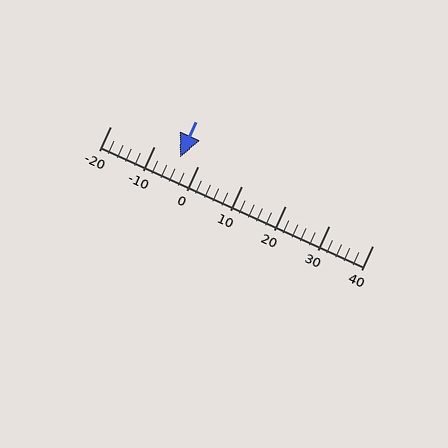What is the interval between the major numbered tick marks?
The major tick marks are spaced 10 units apart.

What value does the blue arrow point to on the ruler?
The blue arrow points to approximately -4.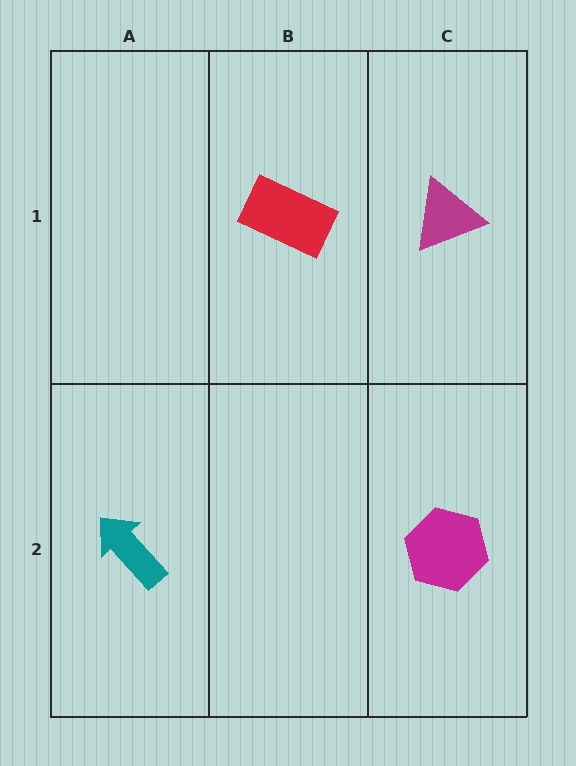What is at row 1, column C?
A magenta triangle.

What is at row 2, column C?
A magenta hexagon.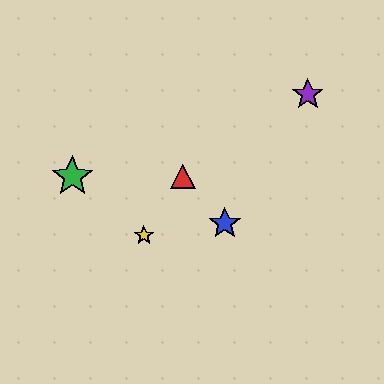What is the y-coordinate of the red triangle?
The red triangle is at y≈177.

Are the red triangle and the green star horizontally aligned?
Yes, both are at y≈177.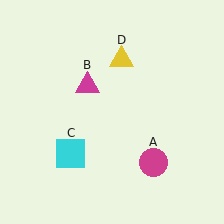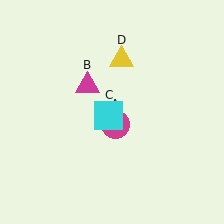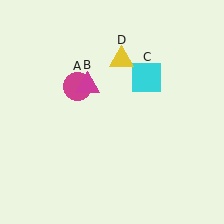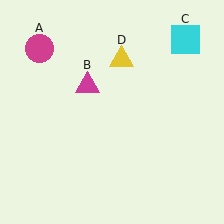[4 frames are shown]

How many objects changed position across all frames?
2 objects changed position: magenta circle (object A), cyan square (object C).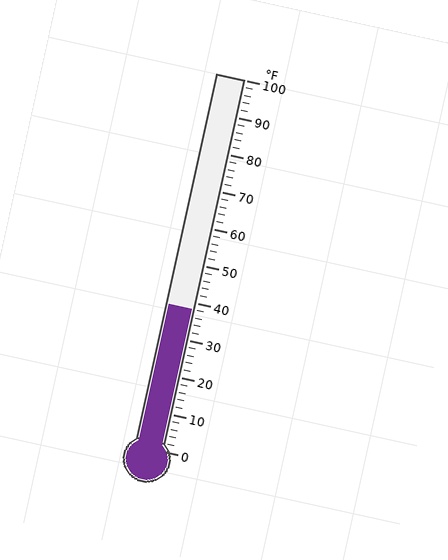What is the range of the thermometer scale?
The thermometer scale ranges from 0°F to 100°F.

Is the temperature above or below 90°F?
The temperature is below 90°F.